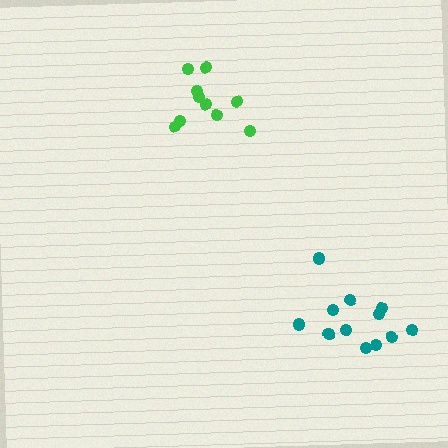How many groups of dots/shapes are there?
There are 2 groups.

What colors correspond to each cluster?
The clusters are colored: green, teal.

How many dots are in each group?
Group 1: 10 dots, Group 2: 12 dots (22 total).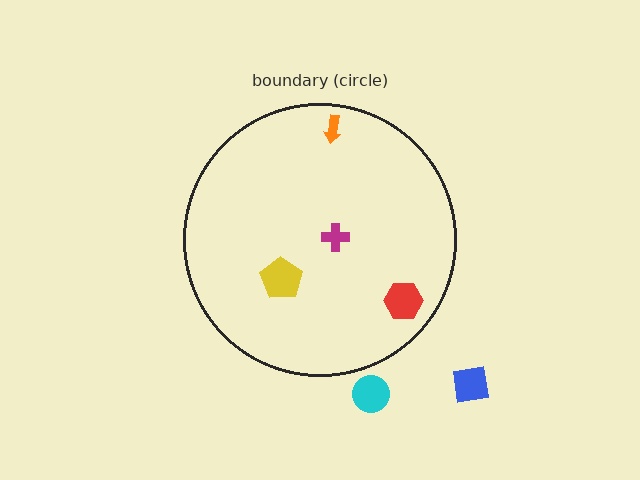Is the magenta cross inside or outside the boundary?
Inside.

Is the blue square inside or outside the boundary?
Outside.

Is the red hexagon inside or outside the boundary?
Inside.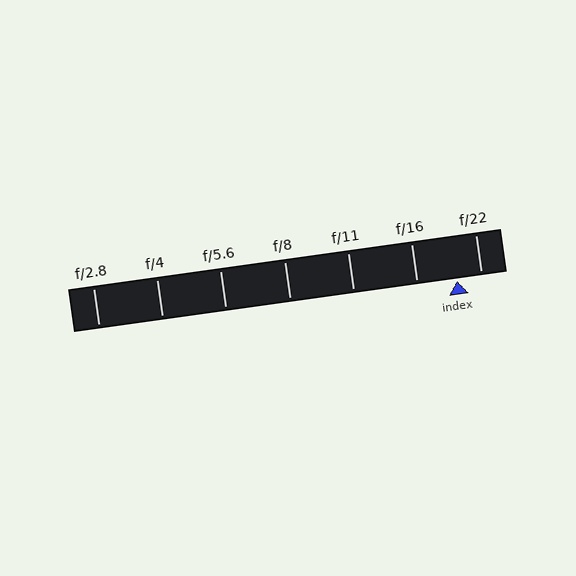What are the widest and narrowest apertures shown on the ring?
The widest aperture shown is f/2.8 and the narrowest is f/22.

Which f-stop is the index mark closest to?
The index mark is closest to f/22.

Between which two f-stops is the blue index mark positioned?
The index mark is between f/16 and f/22.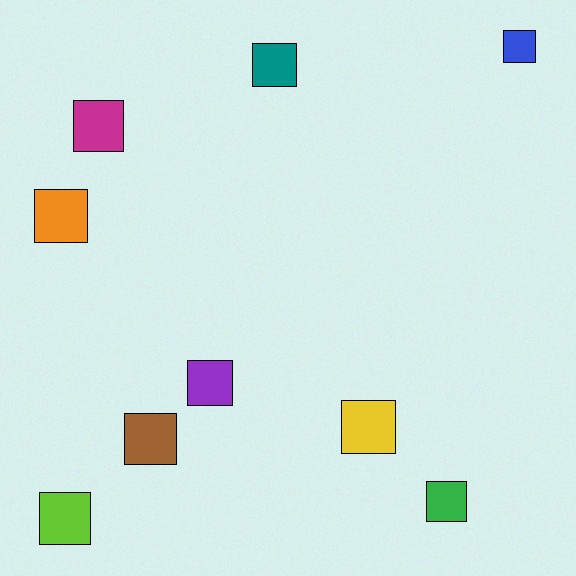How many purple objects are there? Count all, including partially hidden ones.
There is 1 purple object.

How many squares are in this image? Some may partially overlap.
There are 9 squares.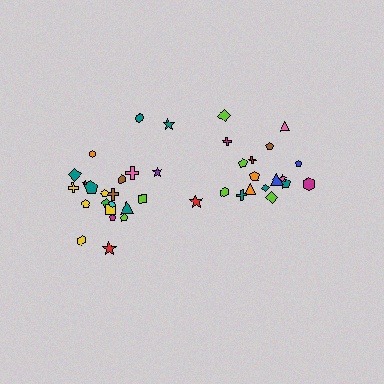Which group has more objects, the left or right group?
The left group.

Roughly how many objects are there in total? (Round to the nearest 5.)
Roughly 40 objects in total.